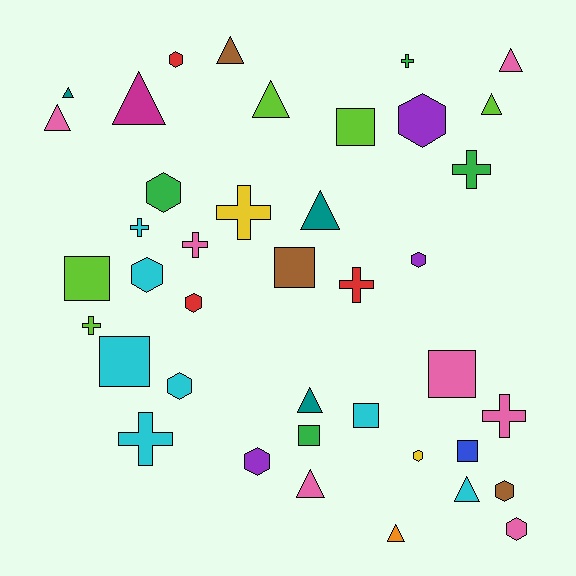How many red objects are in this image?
There are 3 red objects.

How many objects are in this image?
There are 40 objects.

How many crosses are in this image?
There are 9 crosses.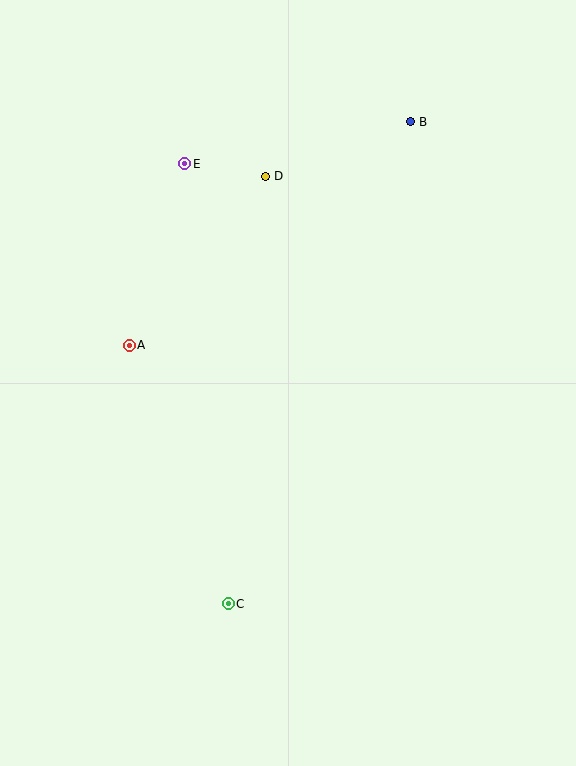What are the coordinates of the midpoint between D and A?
The midpoint between D and A is at (198, 261).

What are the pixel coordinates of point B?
Point B is at (411, 122).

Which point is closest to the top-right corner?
Point B is closest to the top-right corner.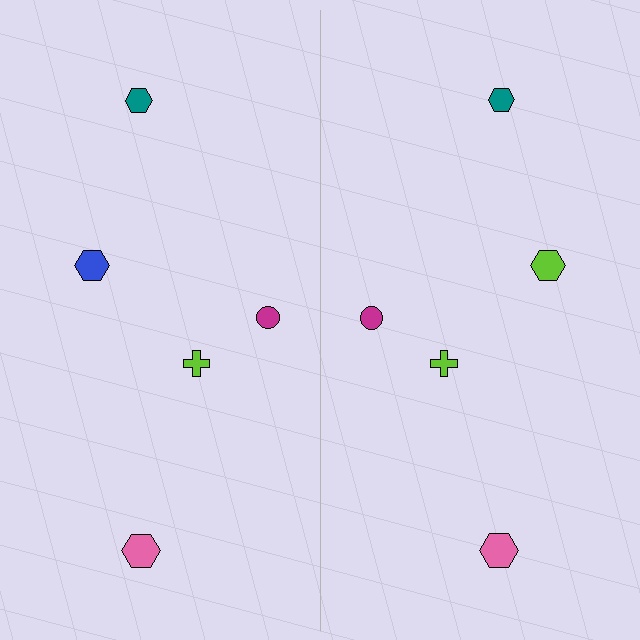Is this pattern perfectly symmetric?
No, the pattern is not perfectly symmetric. The lime hexagon on the right side breaks the symmetry — its mirror counterpart is blue.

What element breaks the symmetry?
The lime hexagon on the right side breaks the symmetry — its mirror counterpart is blue.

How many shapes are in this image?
There are 10 shapes in this image.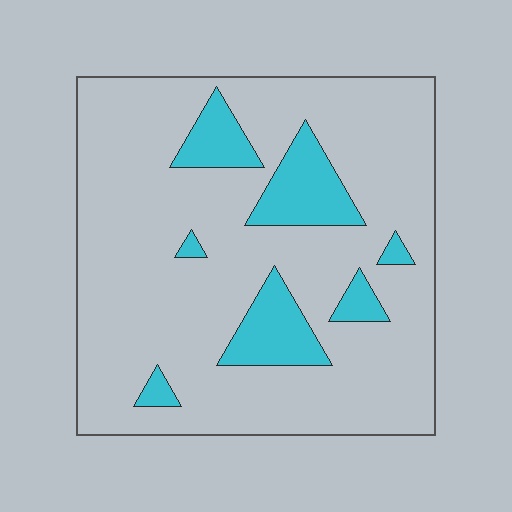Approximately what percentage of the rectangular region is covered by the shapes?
Approximately 15%.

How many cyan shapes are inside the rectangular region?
7.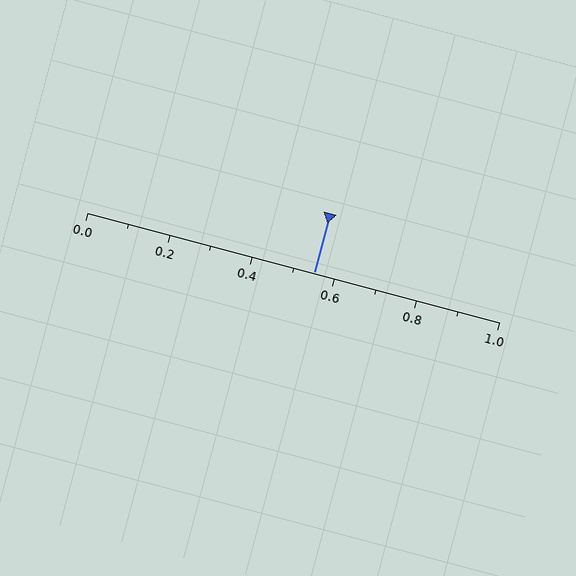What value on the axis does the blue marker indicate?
The marker indicates approximately 0.55.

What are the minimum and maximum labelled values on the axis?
The axis runs from 0.0 to 1.0.